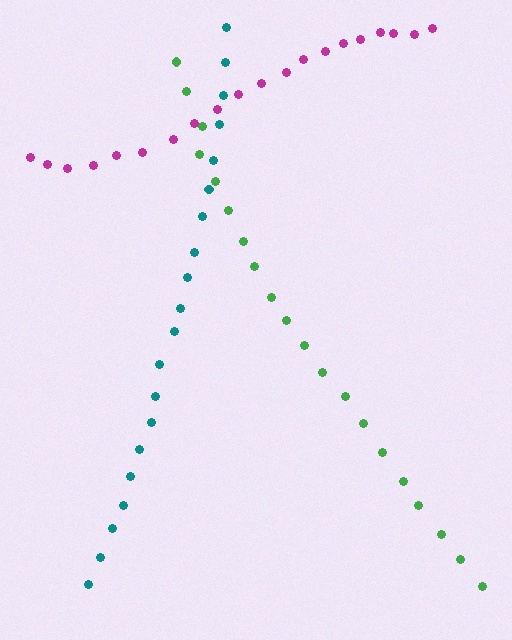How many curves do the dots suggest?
There are 3 distinct paths.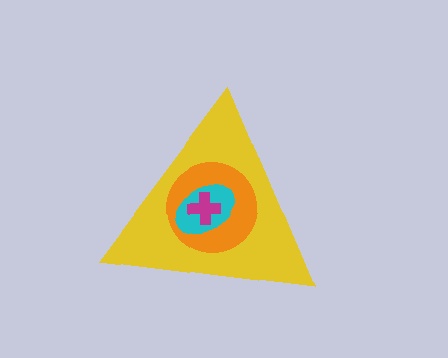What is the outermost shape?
The yellow triangle.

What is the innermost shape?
The magenta cross.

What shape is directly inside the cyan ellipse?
The magenta cross.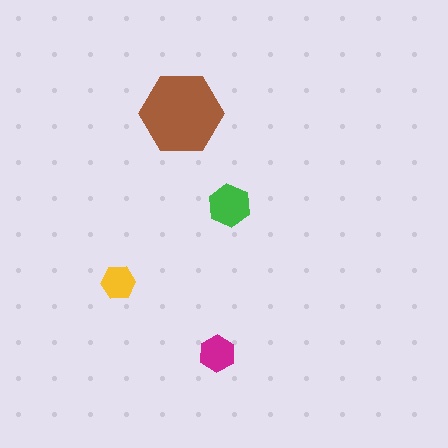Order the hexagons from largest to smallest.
the brown one, the green one, the magenta one, the yellow one.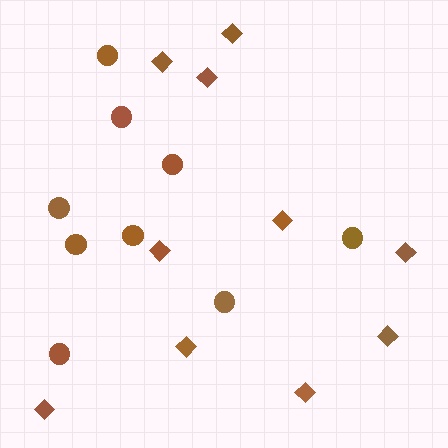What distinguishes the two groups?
There are 2 groups: one group of diamonds (10) and one group of circles (9).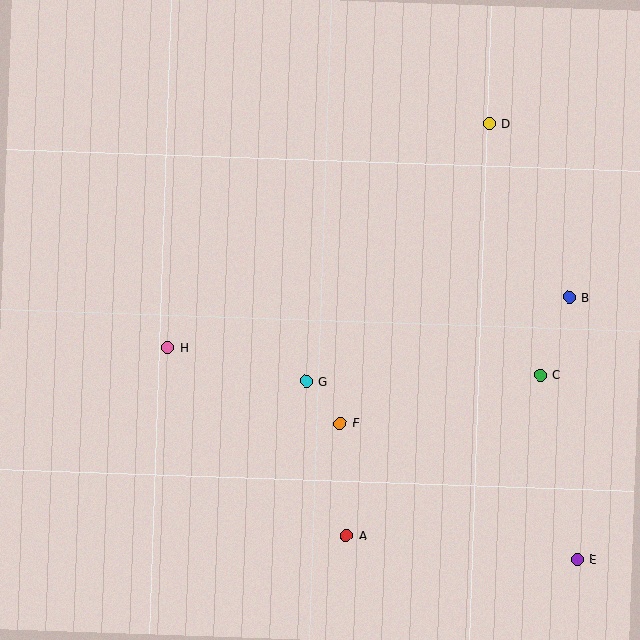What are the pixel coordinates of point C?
Point C is at (540, 375).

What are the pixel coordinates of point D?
Point D is at (489, 124).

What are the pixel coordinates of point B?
Point B is at (569, 297).